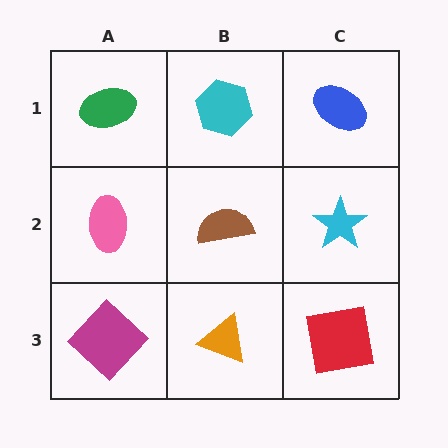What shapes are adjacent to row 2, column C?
A blue ellipse (row 1, column C), a red square (row 3, column C), a brown semicircle (row 2, column B).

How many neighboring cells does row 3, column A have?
2.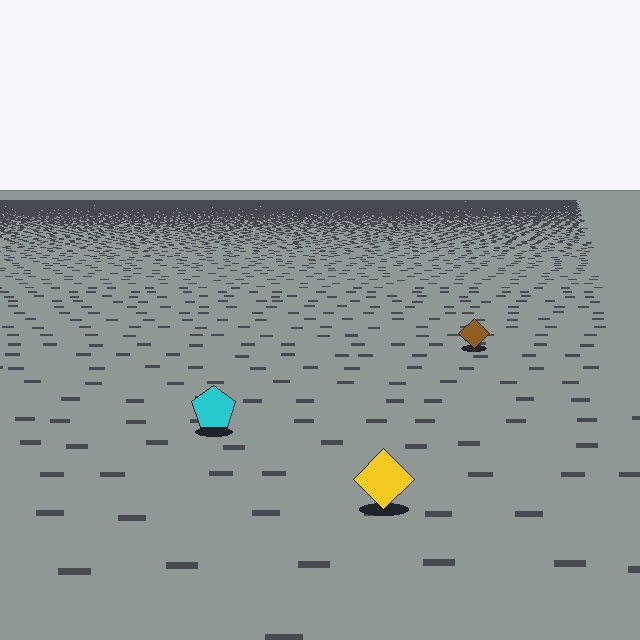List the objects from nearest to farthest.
From nearest to farthest: the yellow diamond, the cyan pentagon, the brown diamond.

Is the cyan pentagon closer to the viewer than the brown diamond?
Yes. The cyan pentagon is closer — you can tell from the texture gradient: the ground texture is coarser near it.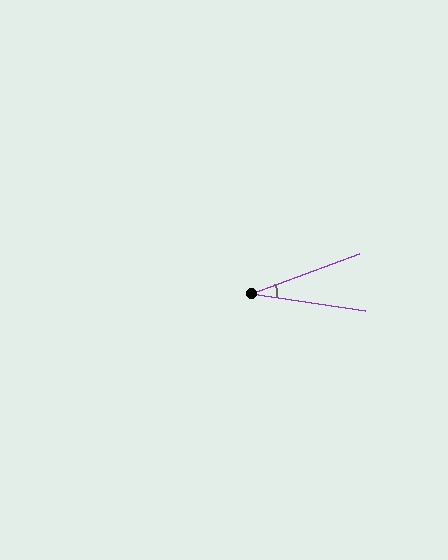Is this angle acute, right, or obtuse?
It is acute.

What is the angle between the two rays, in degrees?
Approximately 29 degrees.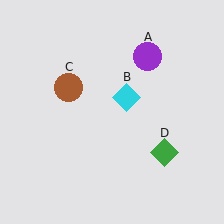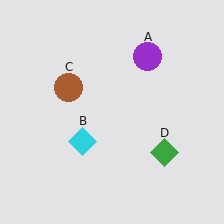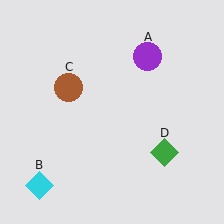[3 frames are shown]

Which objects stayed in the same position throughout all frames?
Purple circle (object A) and brown circle (object C) and green diamond (object D) remained stationary.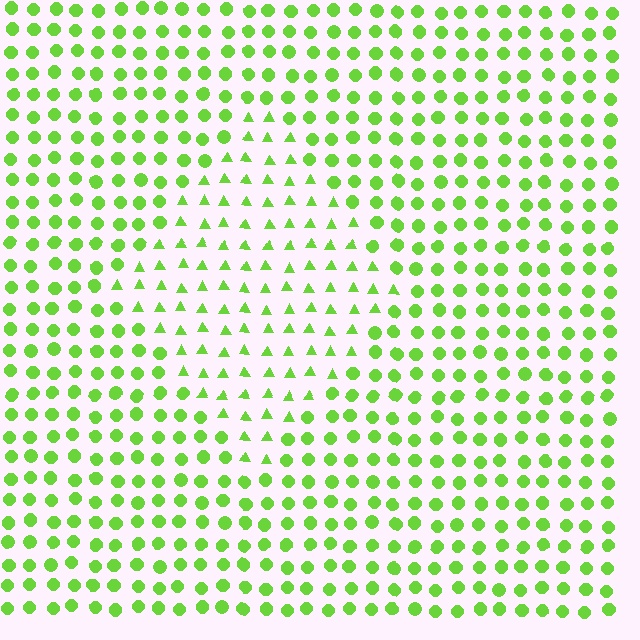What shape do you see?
I see a diamond.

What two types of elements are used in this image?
The image uses triangles inside the diamond region and circles outside it.